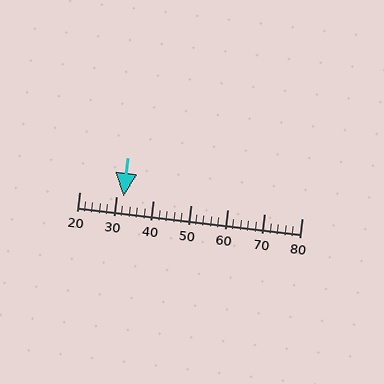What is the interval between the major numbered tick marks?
The major tick marks are spaced 10 units apart.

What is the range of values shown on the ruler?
The ruler shows values from 20 to 80.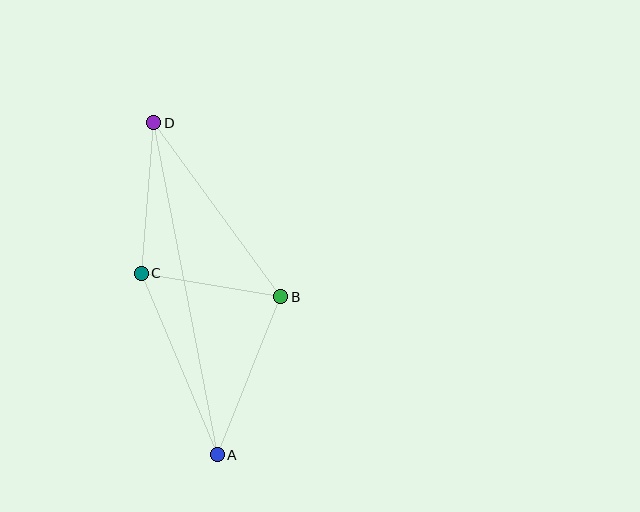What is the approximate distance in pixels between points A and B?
The distance between A and B is approximately 170 pixels.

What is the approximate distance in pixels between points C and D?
The distance between C and D is approximately 151 pixels.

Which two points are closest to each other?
Points B and C are closest to each other.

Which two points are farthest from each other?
Points A and D are farthest from each other.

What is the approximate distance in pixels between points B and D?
The distance between B and D is approximately 216 pixels.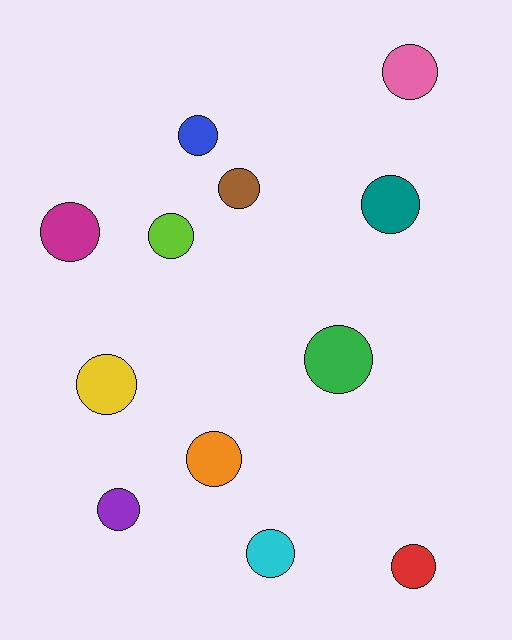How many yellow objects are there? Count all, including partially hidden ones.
There is 1 yellow object.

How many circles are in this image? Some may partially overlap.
There are 12 circles.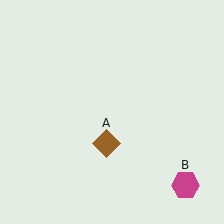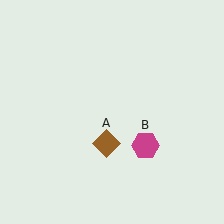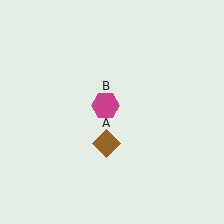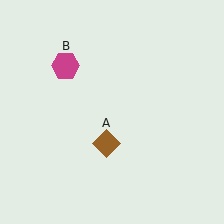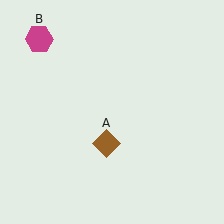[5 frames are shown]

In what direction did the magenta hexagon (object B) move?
The magenta hexagon (object B) moved up and to the left.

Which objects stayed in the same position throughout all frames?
Brown diamond (object A) remained stationary.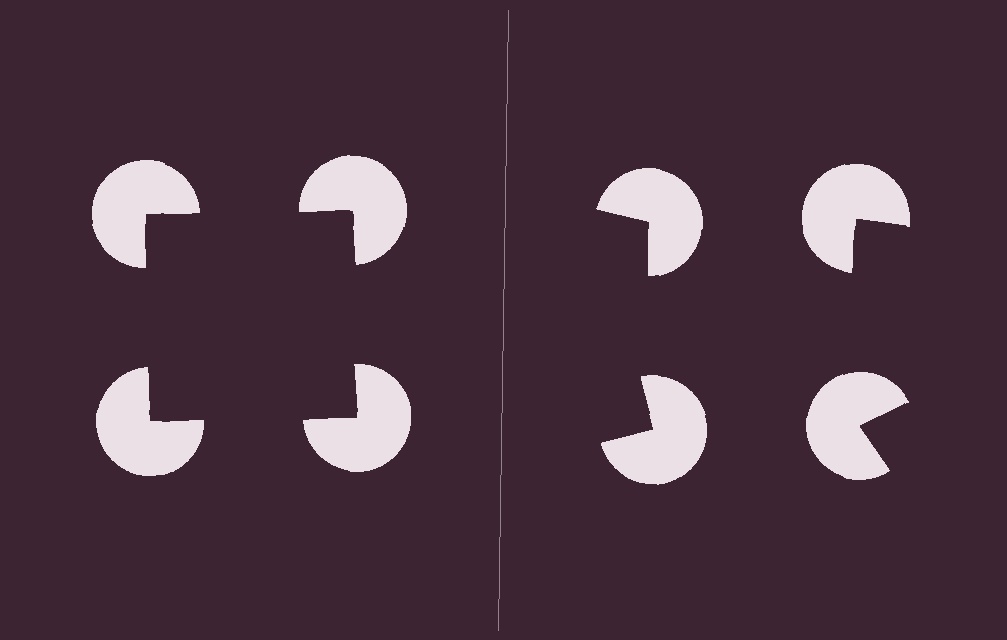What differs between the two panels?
The pac-man discs are positioned identically on both sides; only the wedge orientations differ. On the left they align to a square; on the right they are misaligned.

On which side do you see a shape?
An illusory square appears on the left side. On the right side the wedge cuts are rotated, so no coherent shape forms.